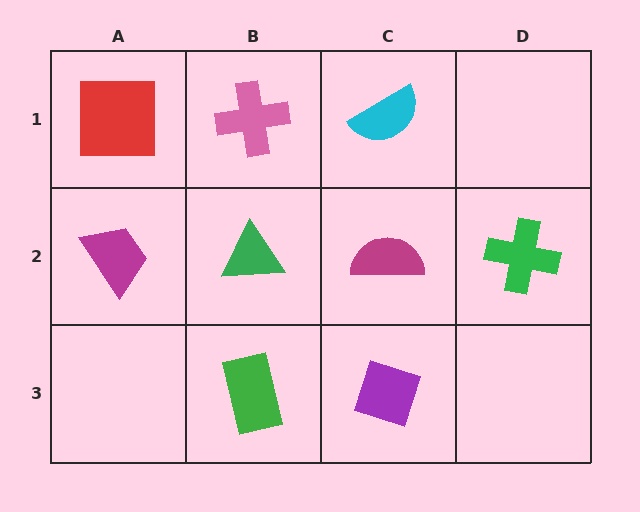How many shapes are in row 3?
2 shapes.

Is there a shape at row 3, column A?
No, that cell is empty.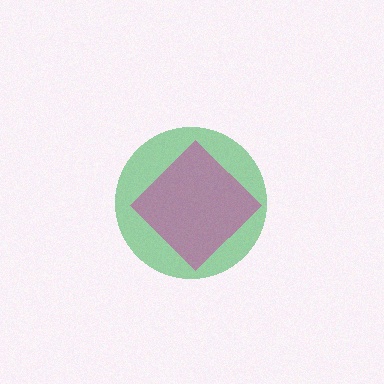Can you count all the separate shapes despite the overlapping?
Yes, there are 2 separate shapes.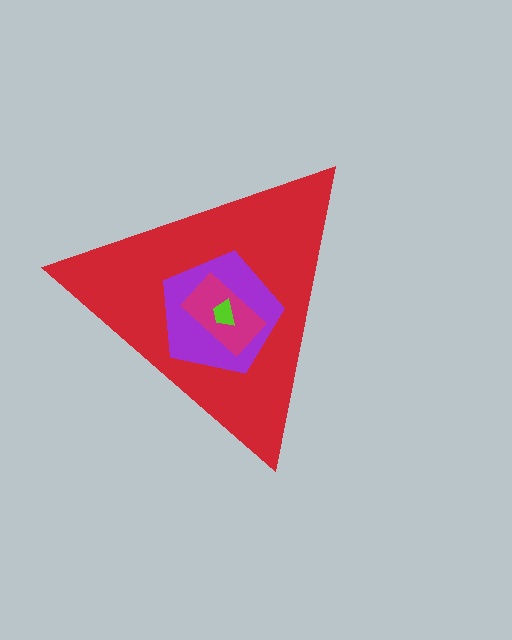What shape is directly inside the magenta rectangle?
The lime trapezoid.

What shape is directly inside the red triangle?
The purple pentagon.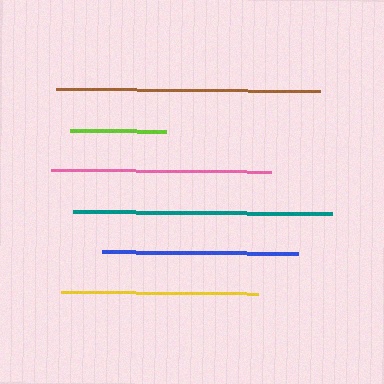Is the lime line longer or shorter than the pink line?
The pink line is longer than the lime line.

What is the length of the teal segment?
The teal segment is approximately 259 pixels long.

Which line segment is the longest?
The brown line is the longest at approximately 265 pixels.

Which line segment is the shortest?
The lime line is the shortest at approximately 96 pixels.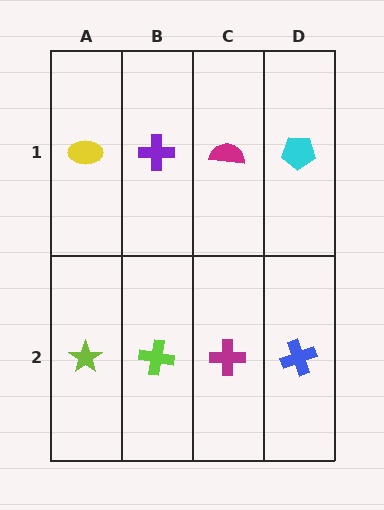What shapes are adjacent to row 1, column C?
A magenta cross (row 2, column C), a purple cross (row 1, column B), a cyan pentagon (row 1, column D).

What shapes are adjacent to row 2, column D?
A cyan pentagon (row 1, column D), a magenta cross (row 2, column C).